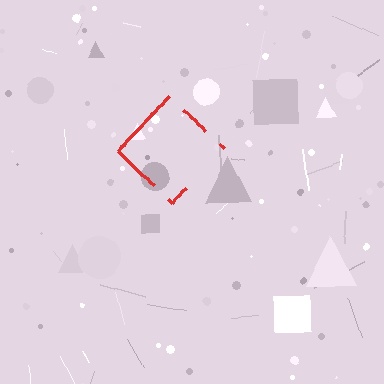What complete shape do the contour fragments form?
The contour fragments form a diamond.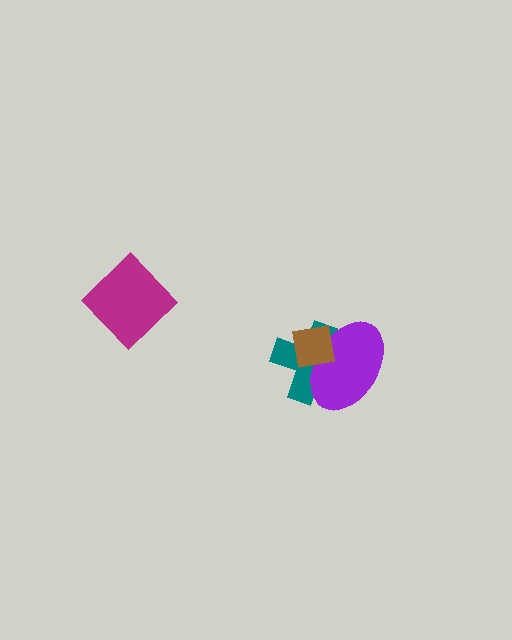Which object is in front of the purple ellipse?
The brown square is in front of the purple ellipse.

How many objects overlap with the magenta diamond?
0 objects overlap with the magenta diamond.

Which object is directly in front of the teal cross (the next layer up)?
The purple ellipse is directly in front of the teal cross.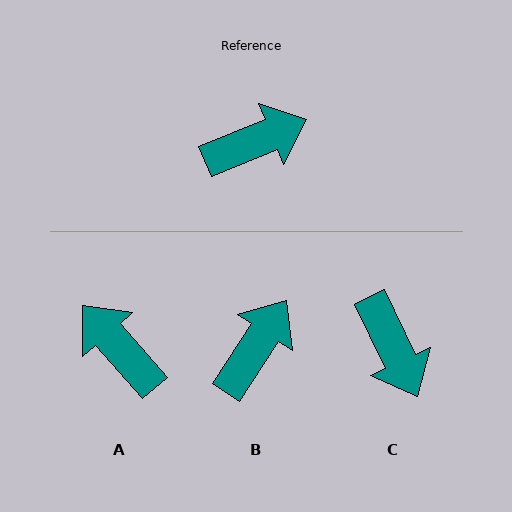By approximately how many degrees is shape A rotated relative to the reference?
Approximately 109 degrees counter-clockwise.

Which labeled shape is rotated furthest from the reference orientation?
A, about 109 degrees away.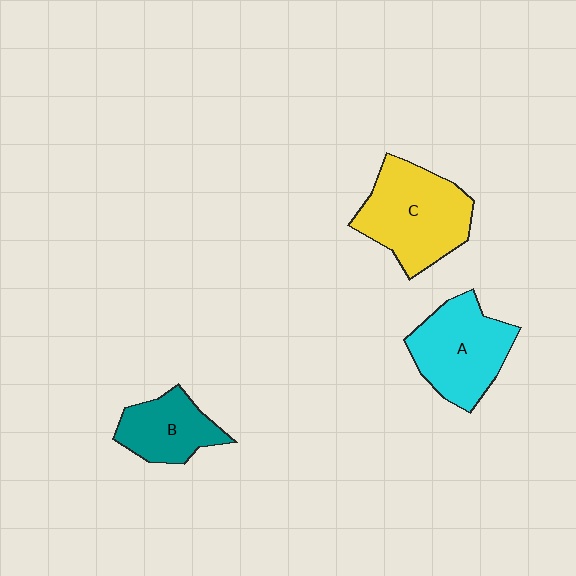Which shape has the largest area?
Shape C (yellow).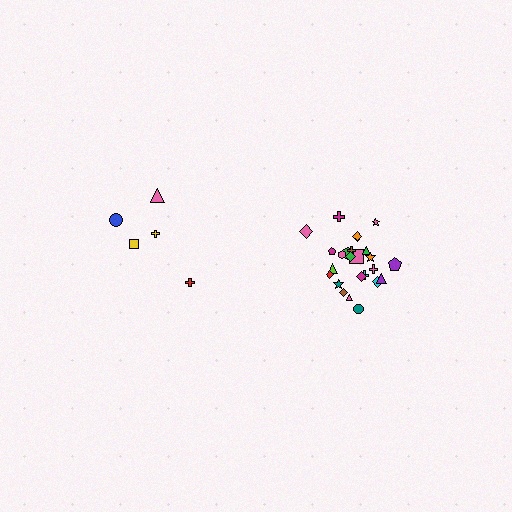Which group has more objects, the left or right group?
The right group.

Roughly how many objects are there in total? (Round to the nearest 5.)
Roughly 30 objects in total.